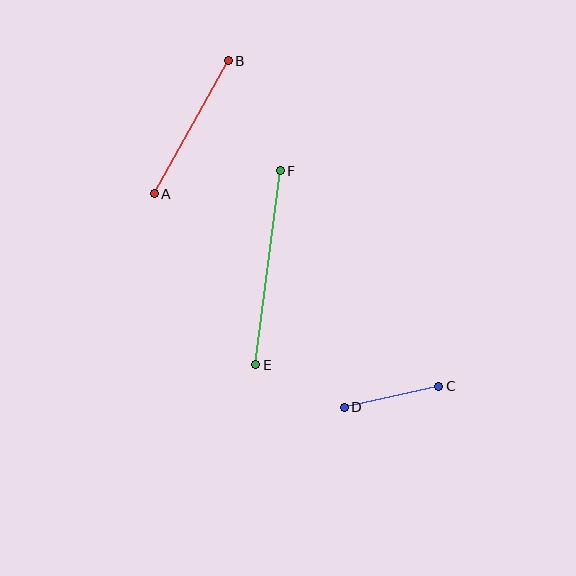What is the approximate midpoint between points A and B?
The midpoint is at approximately (191, 127) pixels.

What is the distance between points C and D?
The distance is approximately 97 pixels.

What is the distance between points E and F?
The distance is approximately 196 pixels.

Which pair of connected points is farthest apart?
Points E and F are farthest apart.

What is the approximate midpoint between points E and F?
The midpoint is at approximately (268, 268) pixels.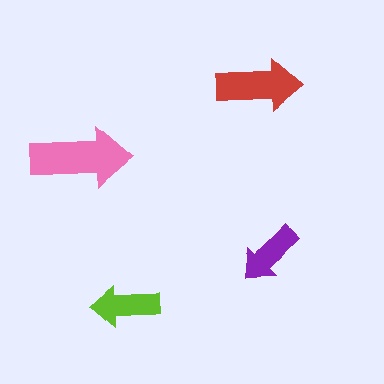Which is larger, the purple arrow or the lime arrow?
The lime one.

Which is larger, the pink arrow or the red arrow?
The pink one.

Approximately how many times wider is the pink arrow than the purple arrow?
About 1.5 times wider.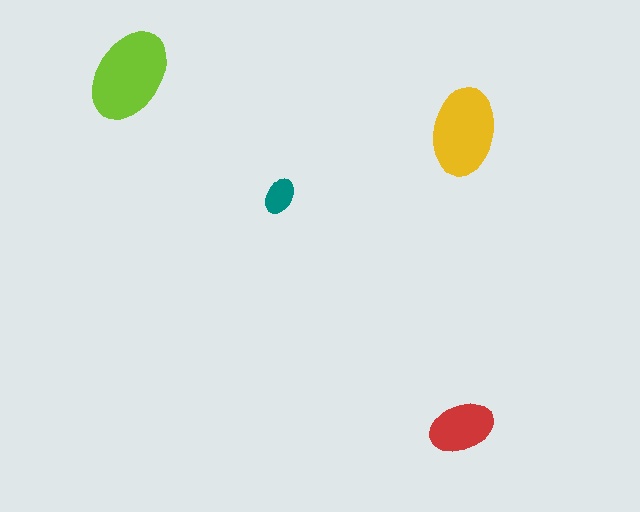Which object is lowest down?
The red ellipse is bottommost.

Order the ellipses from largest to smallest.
the lime one, the yellow one, the red one, the teal one.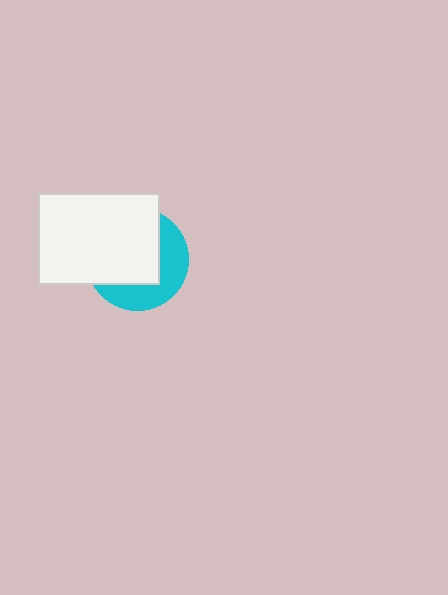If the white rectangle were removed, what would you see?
You would see the complete cyan circle.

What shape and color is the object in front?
The object in front is a white rectangle.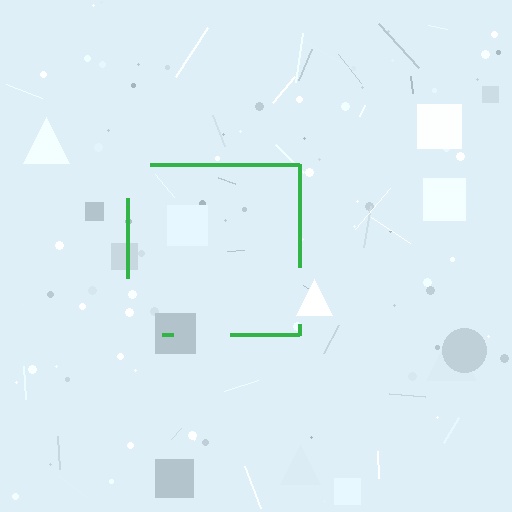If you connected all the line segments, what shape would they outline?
They would outline a square.